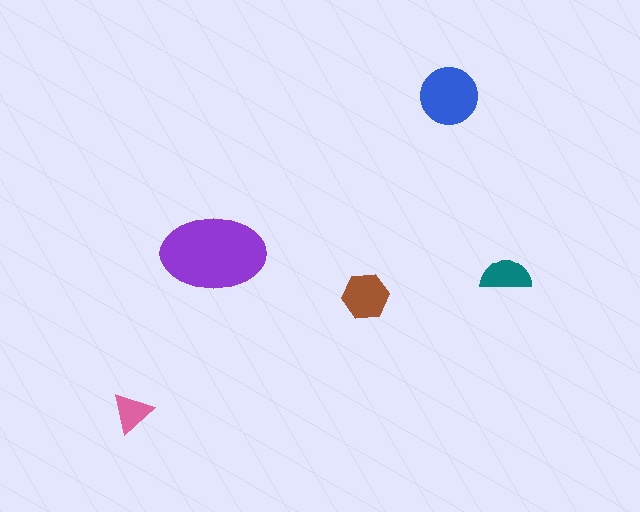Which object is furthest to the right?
The teal semicircle is rightmost.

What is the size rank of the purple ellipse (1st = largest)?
1st.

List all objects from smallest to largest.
The pink triangle, the teal semicircle, the brown hexagon, the blue circle, the purple ellipse.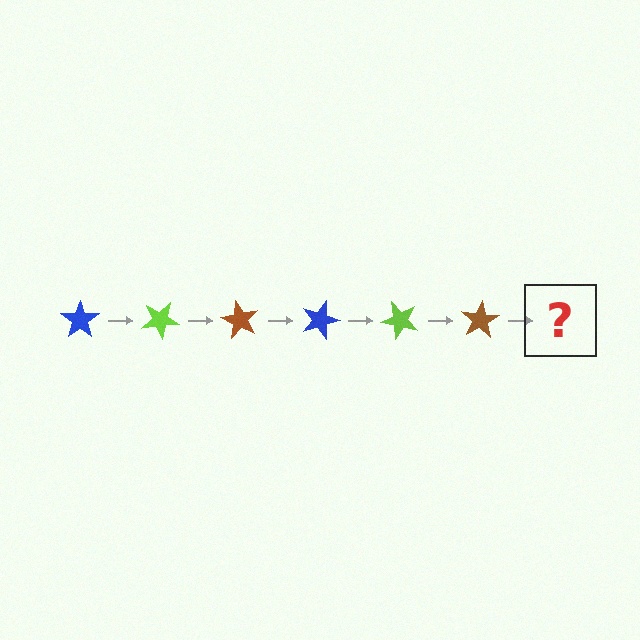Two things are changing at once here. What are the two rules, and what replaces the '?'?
The two rules are that it rotates 30 degrees each step and the color cycles through blue, lime, and brown. The '?' should be a blue star, rotated 180 degrees from the start.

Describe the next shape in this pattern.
It should be a blue star, rotated 180 degrees from the start.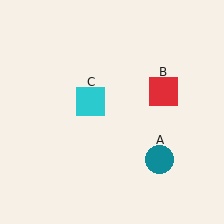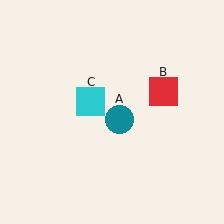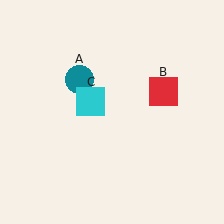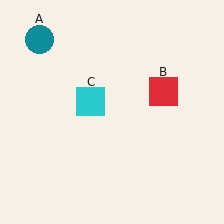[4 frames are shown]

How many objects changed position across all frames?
1 object changed position: teal circle (object A).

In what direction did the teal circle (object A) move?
The teal circle (object A) moved up and to the left.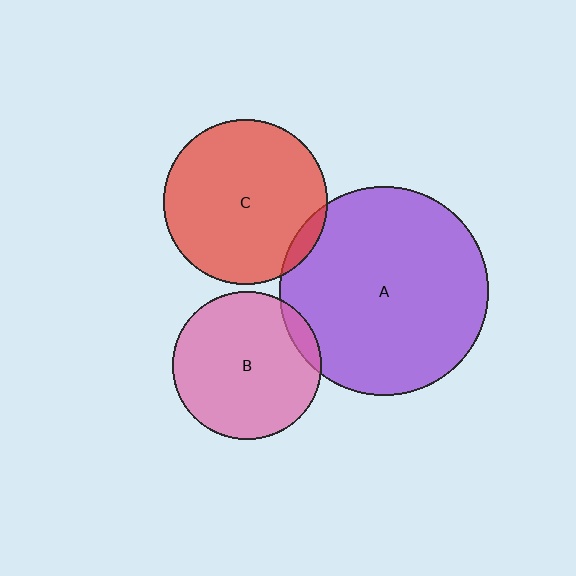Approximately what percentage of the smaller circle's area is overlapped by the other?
Approximately 10%.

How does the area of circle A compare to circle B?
Approximately 2.0 times.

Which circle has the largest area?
Circle A (purple).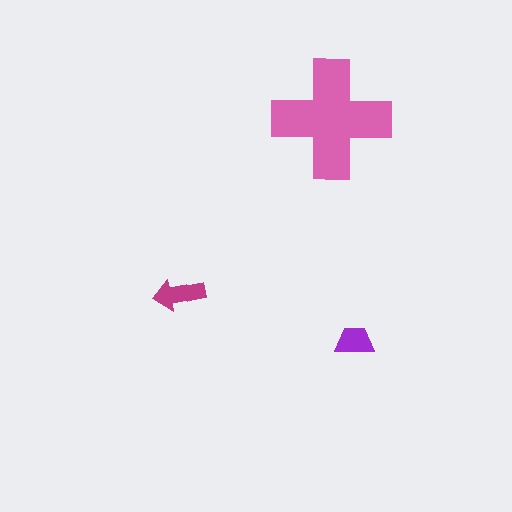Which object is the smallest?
The purple trapezoid.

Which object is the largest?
The pink cross.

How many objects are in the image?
There are 3 objects in the image.